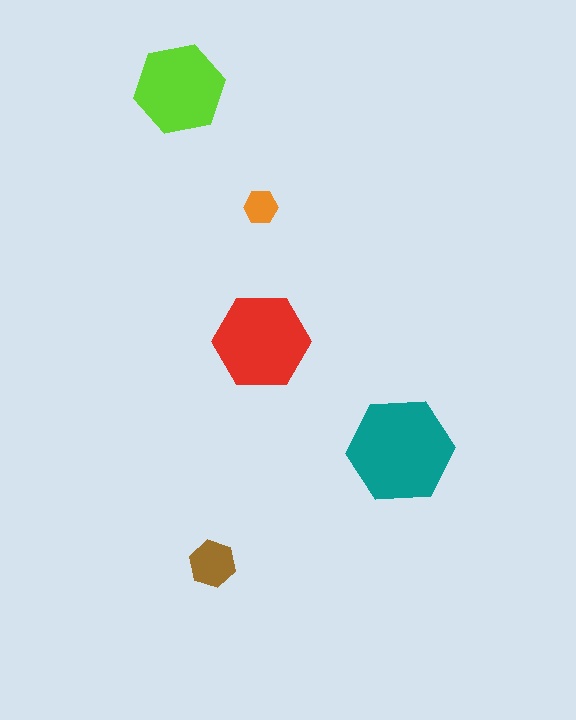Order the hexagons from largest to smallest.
the teal one, the red one, the lime one, the brown one, the orange one.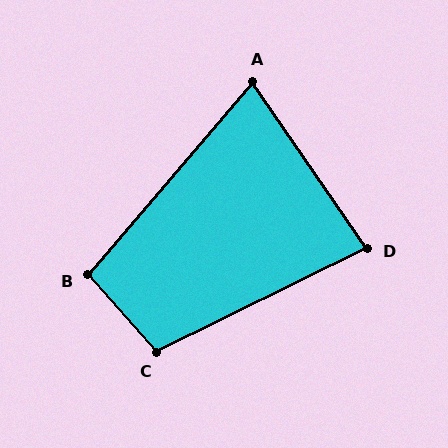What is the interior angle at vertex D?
Approximately 82 degrees (acute).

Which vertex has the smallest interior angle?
A, at approximately 75 degrees.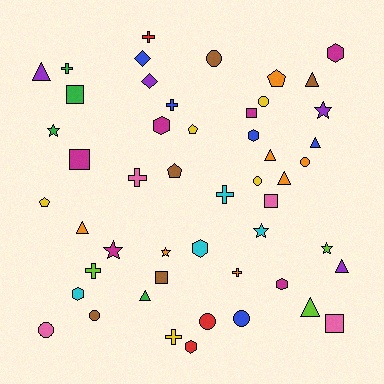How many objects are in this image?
There are 50 objects.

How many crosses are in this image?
There are 8 crosses.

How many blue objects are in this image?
There are 5 blue objects.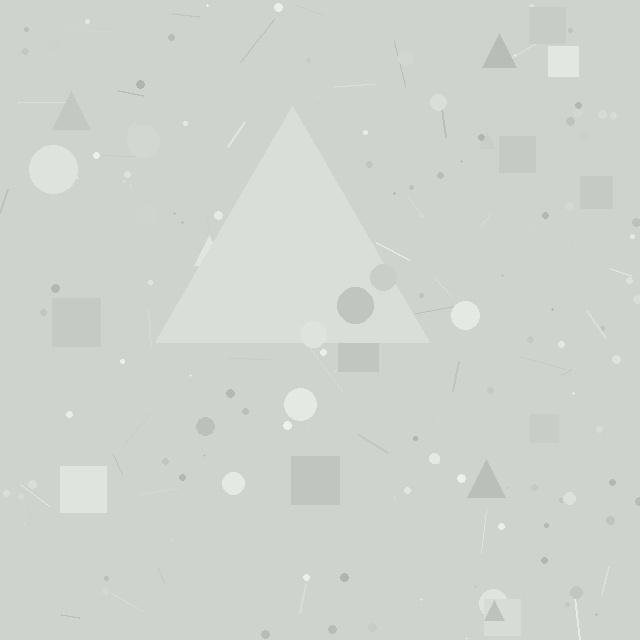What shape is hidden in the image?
A triangle is hidden in the image.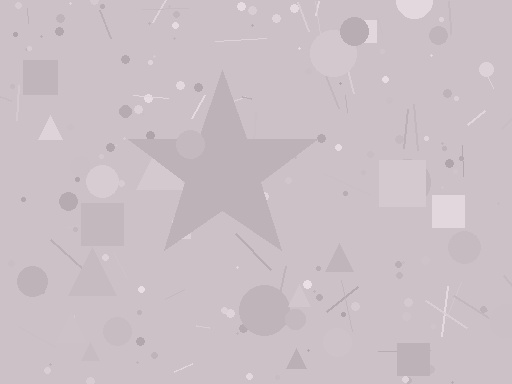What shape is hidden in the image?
A star is hidden in the image.